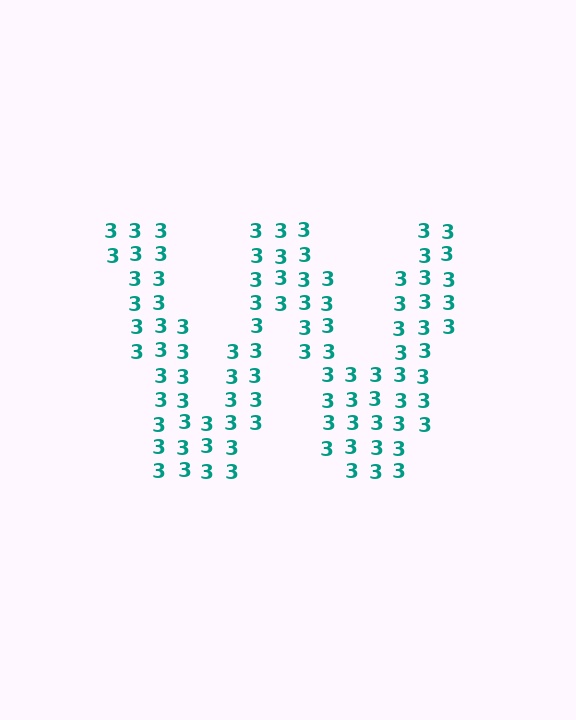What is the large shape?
The large shape is the letter W.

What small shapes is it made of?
It is made of small digit 3's.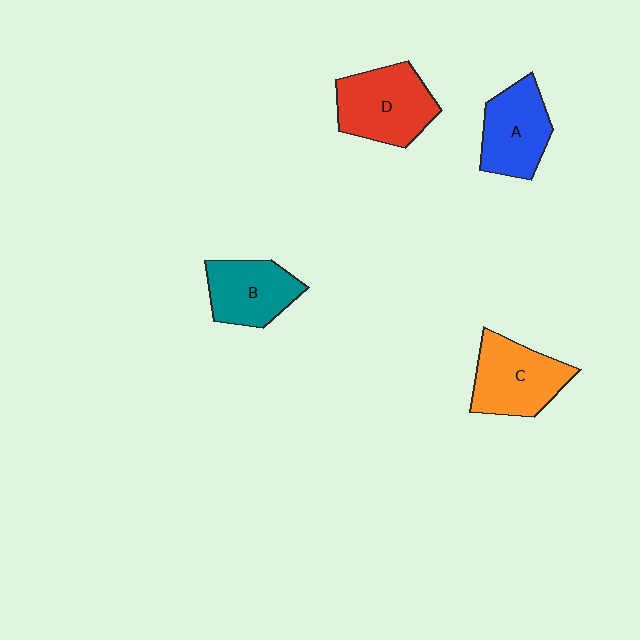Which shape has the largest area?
Shape D (red).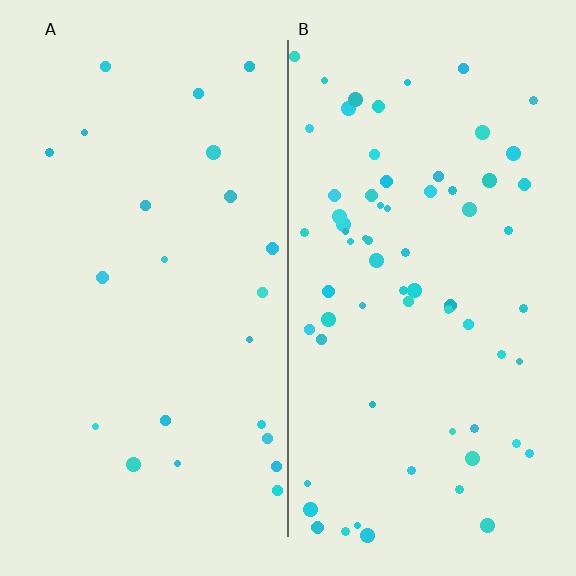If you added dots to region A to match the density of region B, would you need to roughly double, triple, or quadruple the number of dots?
Approximately triple.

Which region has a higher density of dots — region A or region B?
B (the right).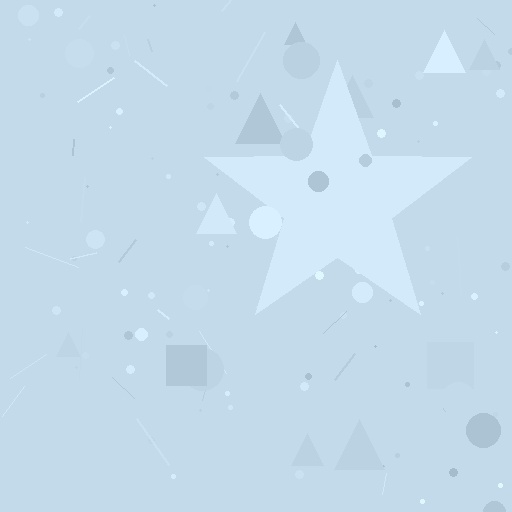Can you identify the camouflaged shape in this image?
The camouflaged shape is a star.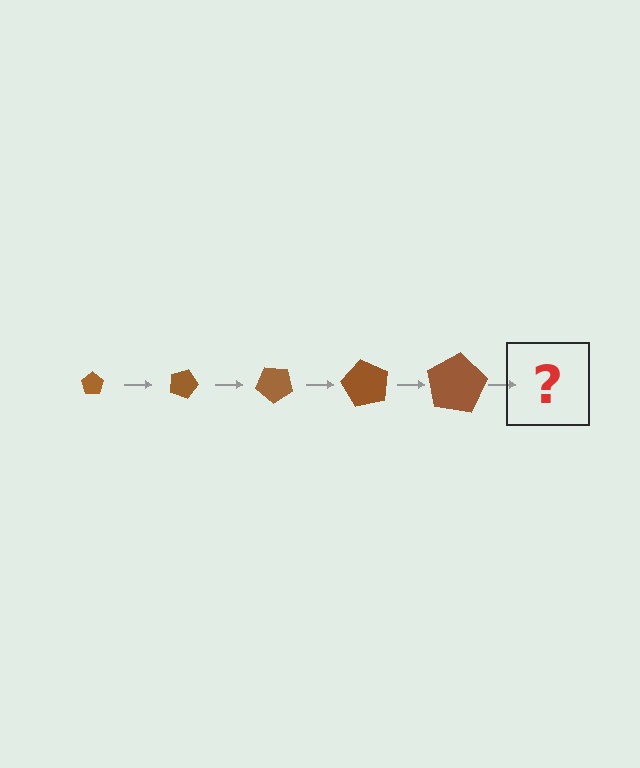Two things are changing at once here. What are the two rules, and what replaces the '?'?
The two rules are that the pentagon grows larger each step and it rotates 20 degrees each step. The '?' should be a pentagon, larger than the previous one and rotated 100 degrees from the start.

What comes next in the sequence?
The next element should be a pentagon, larger than the previous one and rotated 100 degrees from the start.